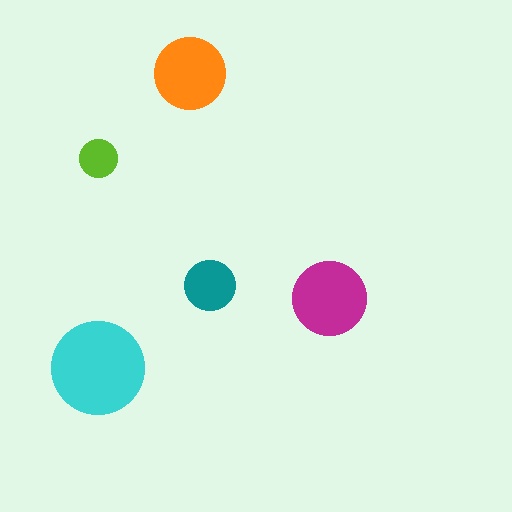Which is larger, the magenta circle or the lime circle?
The magenta one.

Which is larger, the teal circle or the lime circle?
The teal one.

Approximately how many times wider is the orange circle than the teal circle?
About 1.5 times wider.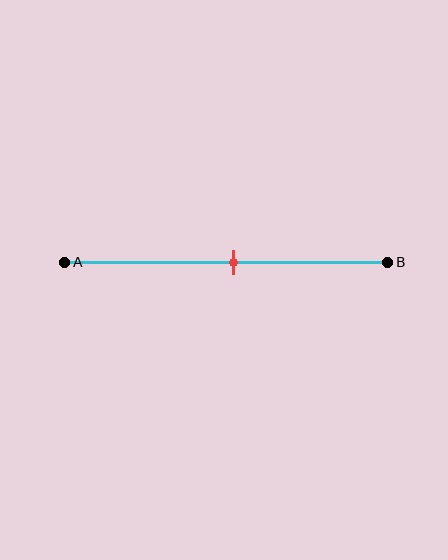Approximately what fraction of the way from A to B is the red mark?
The red mark is approximately 50% of the way from A to B.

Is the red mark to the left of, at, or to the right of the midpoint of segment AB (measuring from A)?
The red mark is approximately at the midpoint of segment AB.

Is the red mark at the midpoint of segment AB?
Yes, the mark is approximately at the midpoint.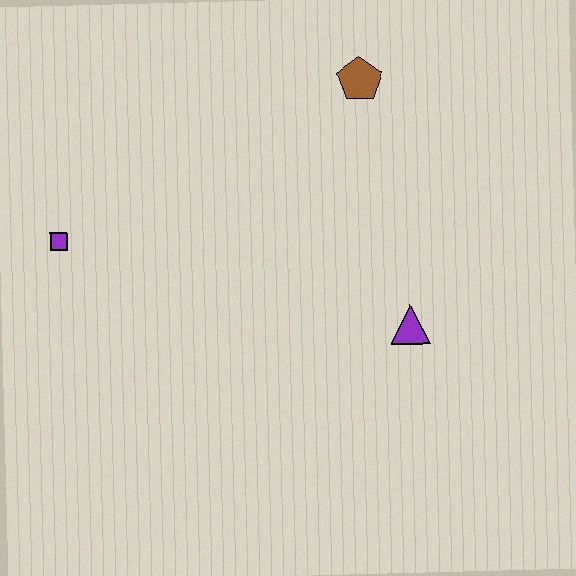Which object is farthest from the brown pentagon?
The purple square is farthest from the brown pentagon.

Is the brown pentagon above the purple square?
Yes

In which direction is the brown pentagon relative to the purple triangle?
The brown pentagon is above the purple triangle.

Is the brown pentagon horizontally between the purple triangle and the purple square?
Yes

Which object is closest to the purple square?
The brown pentagon is closest to the purple square.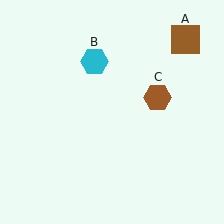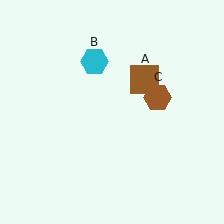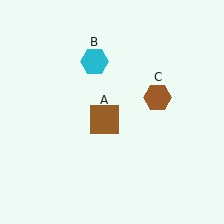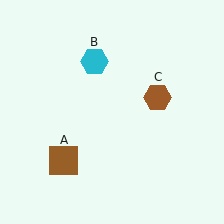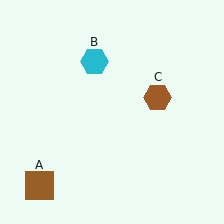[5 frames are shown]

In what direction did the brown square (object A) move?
The brown square (object A) moved down and to the left.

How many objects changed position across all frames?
1 object changed position: brown square (object A).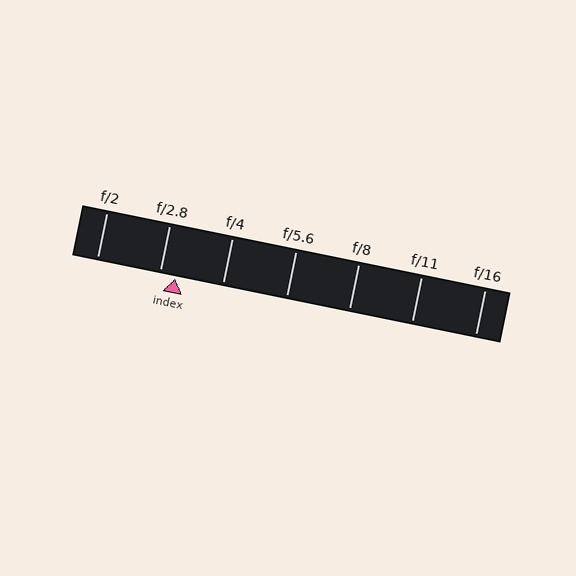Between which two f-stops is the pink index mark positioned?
The index mark is between f/2.8 and f/4.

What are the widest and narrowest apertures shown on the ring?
The widest aperture shown is f/2 and the narrowest is f/16.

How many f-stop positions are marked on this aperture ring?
There are 7 f-stop positions marked.